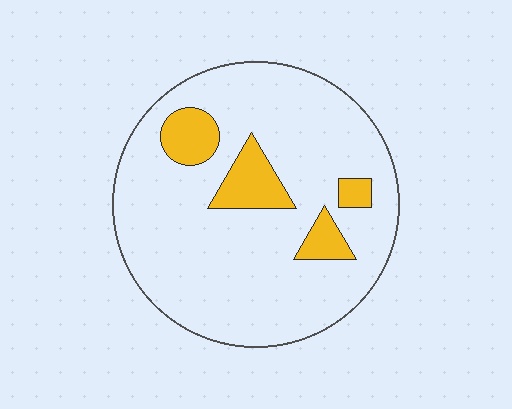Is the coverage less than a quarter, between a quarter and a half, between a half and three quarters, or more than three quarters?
Less than a quarter.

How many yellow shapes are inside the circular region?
4.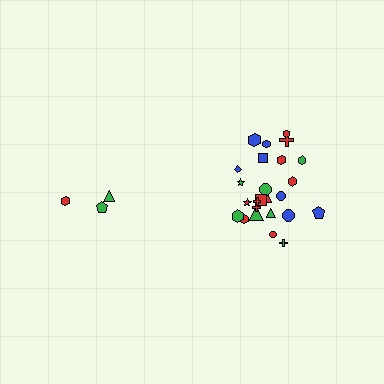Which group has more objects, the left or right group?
The right group.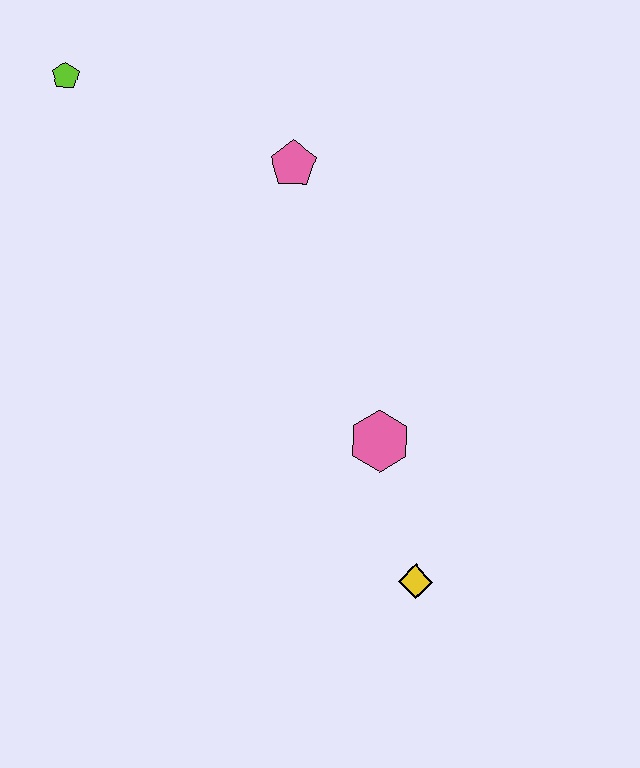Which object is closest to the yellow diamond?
The pink hexagon is closest to the yellow diamond.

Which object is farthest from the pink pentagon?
The yellow diamond is farthest from the pink pentagon.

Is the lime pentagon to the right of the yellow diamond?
No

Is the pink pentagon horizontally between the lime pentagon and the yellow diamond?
Yes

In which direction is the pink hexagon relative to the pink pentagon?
The pink hexagon is below the pink pentagon.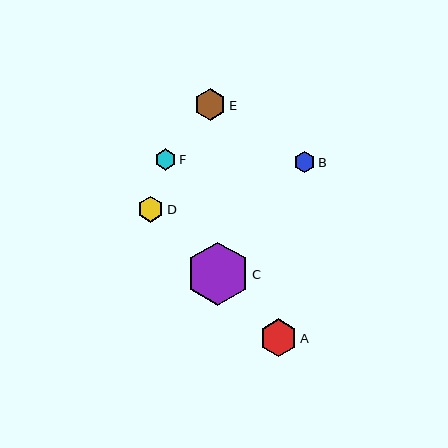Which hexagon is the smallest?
Hexagon F is the smallest with a size of approximately 22 pixels.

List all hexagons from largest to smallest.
From largest to smallest: C, A, E, D, B, F.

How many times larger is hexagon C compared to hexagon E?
Hexagon C is approximately 2.0 times the size of hexagon E.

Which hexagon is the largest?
Hexagon C is the largest with a size of approximately 63 pixels.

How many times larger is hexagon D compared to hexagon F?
Hexagon D is approximately 1.2 times the size of hexagon F.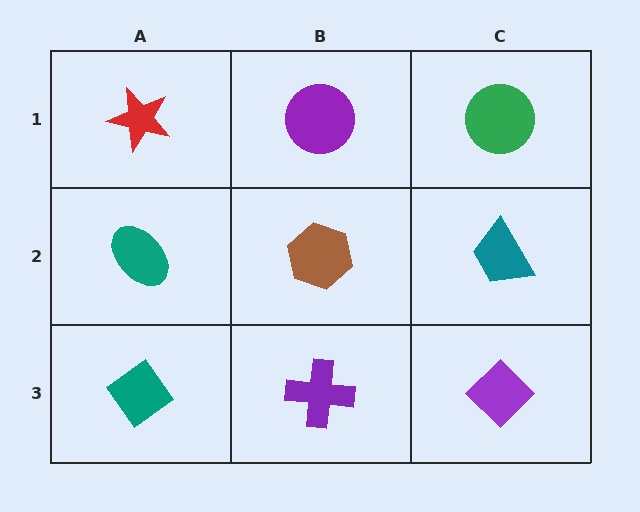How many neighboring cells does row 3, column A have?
2.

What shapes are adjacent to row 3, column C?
A teal trapezoid (row 2, column C), a purple cross (row 3, column B).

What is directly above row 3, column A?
A teal ellipse.